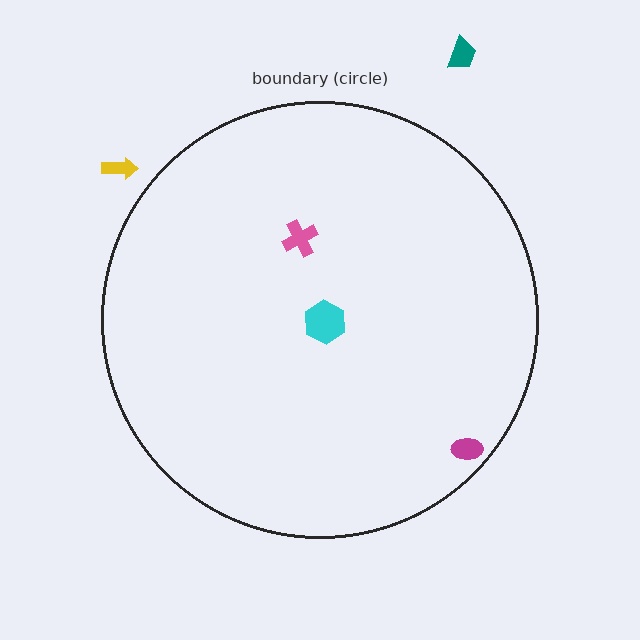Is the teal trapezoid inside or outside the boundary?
Outside.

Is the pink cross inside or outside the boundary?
Inside.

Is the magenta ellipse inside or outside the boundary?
Inside.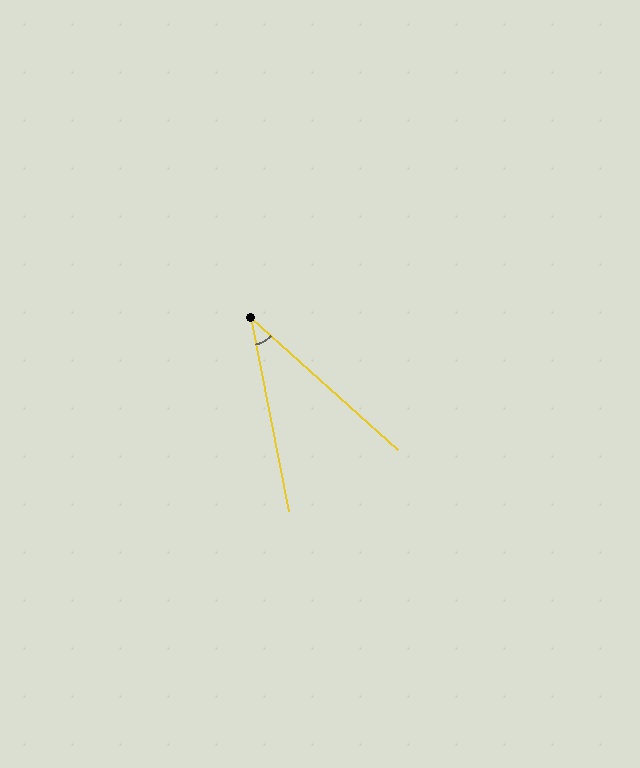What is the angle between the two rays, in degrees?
Approximately 37 degrees.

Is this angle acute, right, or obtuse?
It is acute.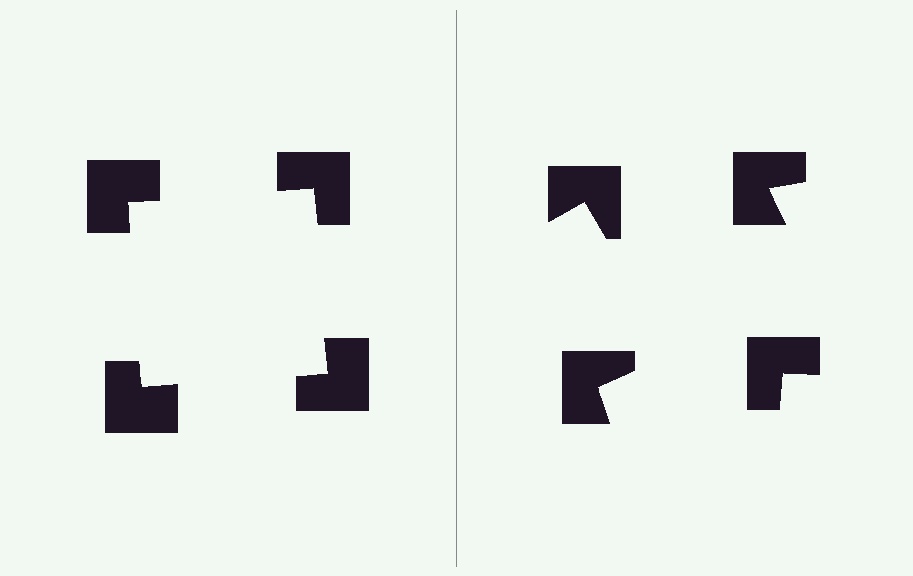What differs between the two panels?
The notched squares are positioned identically on both sides; only the wedge orientations differ. On the left they align to a square; on the right they are misaligned.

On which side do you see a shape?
An illusory square appears on the left side. On the right side the wedge cuts are rotated, so no coherent shape forms.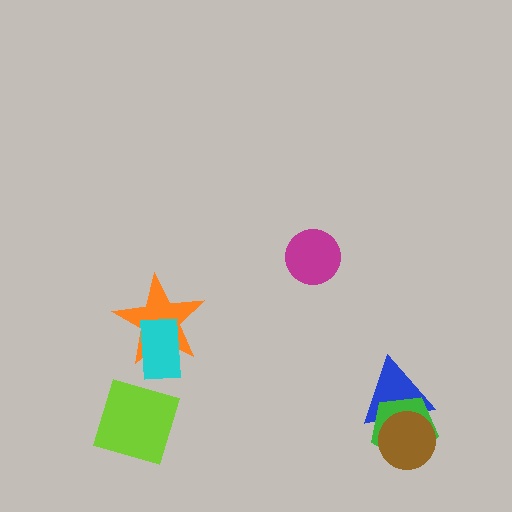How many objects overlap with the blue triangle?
2 objects overlap with the blue triangle.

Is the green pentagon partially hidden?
Yes, it is partially covered by another shape.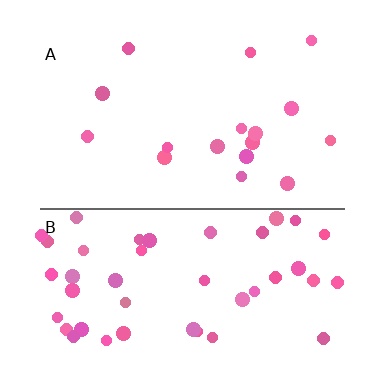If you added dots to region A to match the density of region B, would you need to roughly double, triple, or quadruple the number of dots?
Approximately triple.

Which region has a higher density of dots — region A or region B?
B (the bottom).